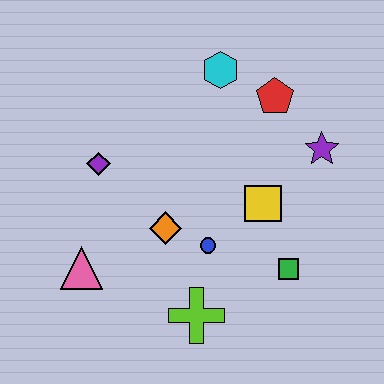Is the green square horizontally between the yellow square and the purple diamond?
No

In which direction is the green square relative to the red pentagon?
The green square is below the red pentagon.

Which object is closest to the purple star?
The red pentagon is closest to the purple star.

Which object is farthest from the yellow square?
The pink triangle is farthest from the yellow square.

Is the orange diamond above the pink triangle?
Yes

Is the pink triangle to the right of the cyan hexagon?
No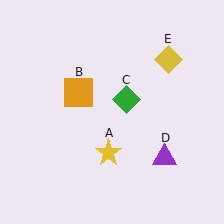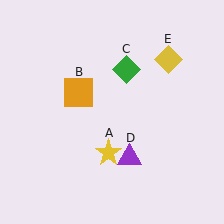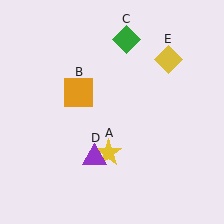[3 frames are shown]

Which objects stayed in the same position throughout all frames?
Yellow star (object A) and orange square (object B) and yellow diamond (object E) remained stationary.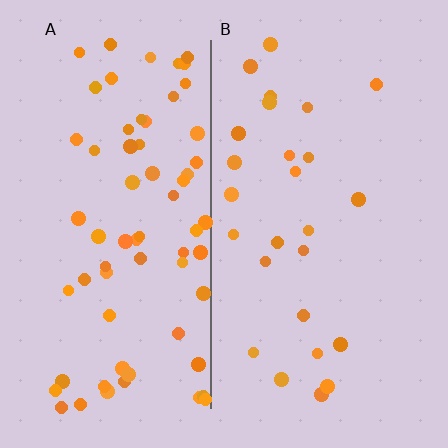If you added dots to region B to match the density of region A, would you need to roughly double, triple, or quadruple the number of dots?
Approximately triple.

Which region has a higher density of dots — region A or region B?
A (the left).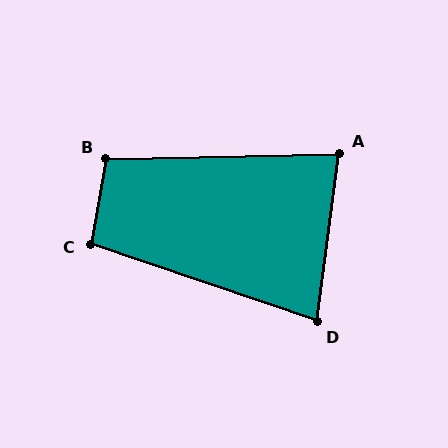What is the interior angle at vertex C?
Approximately 99 degrees (obtuse).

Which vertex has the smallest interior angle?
D, at approximately 79 degrees.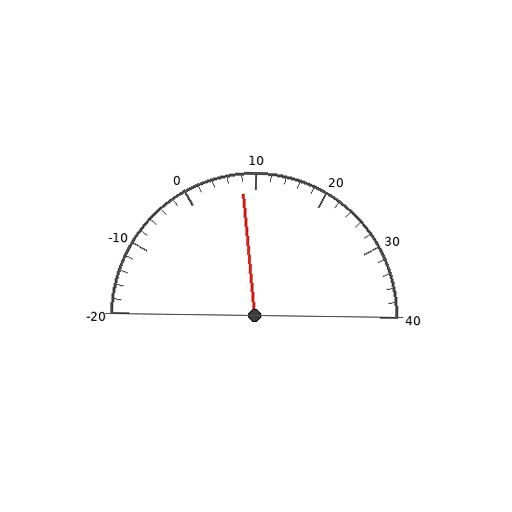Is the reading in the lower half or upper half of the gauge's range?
The reading is in the lower half of the range (-20 to 40).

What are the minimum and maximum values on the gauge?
The gauge ranges from -20 to 40.